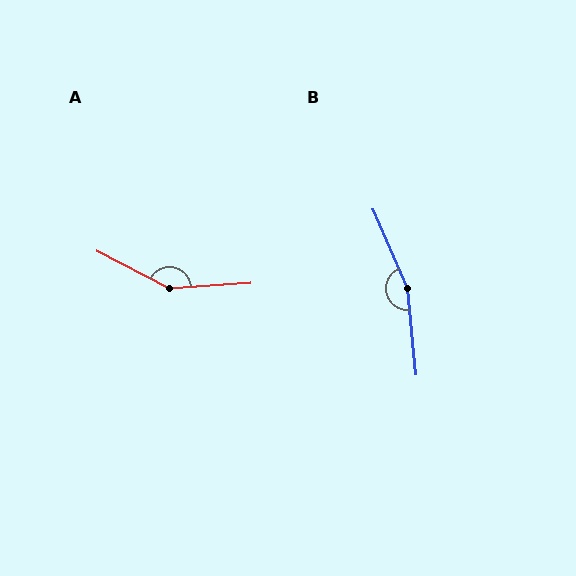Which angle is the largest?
B, at approximately 162 degrees.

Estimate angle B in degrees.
Approximately 162 degrees.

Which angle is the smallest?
A, at approximately 149 degrees.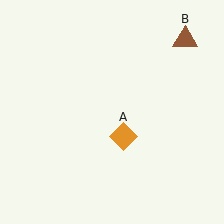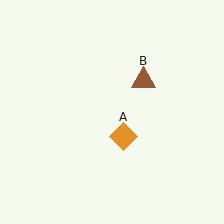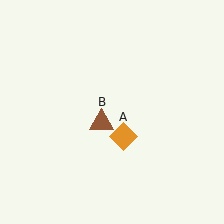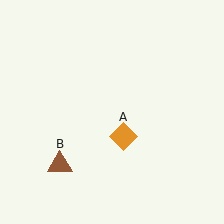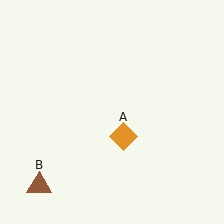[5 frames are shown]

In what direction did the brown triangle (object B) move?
The brown triangle (object B) moved down and to the left.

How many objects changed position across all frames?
1 object changed position: brown triangle (object B).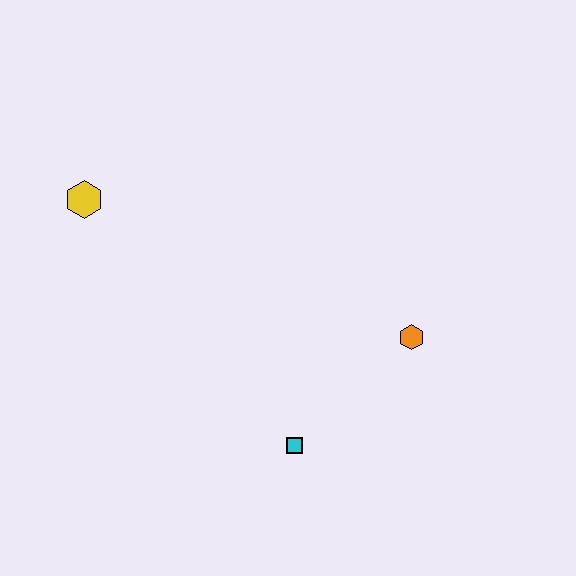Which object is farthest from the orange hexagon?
The yellow hexagon is farthest from the orange hexagon.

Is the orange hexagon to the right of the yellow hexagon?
Yes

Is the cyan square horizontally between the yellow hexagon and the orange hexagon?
Yes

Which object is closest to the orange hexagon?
The cyan square is closest to the orange hexagon.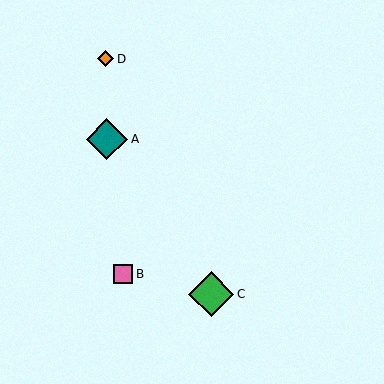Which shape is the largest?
The green diamond (labeled C) is the largest.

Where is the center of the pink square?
The center of the pink square is at (123, 274).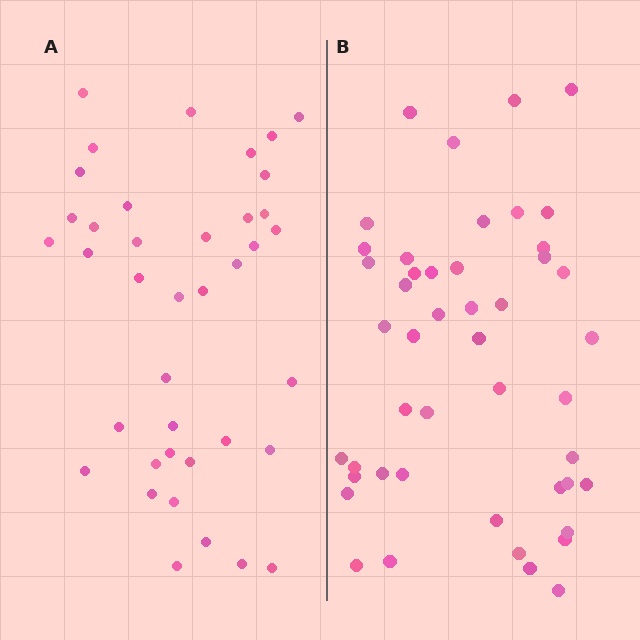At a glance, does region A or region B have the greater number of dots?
Region B (the right region) has more dots.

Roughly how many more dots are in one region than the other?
Region B has roughly 8 or so more dots than region A.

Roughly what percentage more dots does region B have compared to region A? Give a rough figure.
About 20% more.